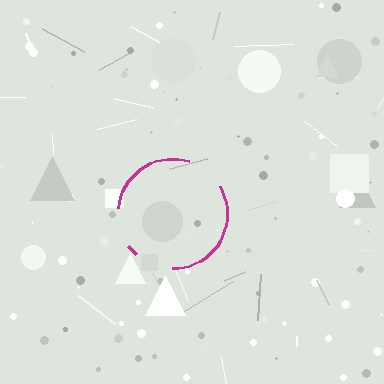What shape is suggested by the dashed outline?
The dashed outline suggests a circle.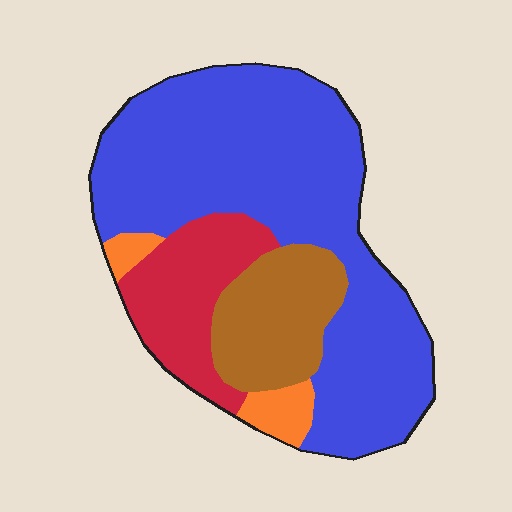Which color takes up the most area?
Blue, at roughly 60%.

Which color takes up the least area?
Orange, at roughly 5%.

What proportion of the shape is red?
Red takes up less than a sixth of the shape.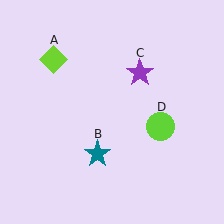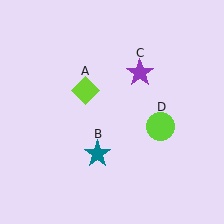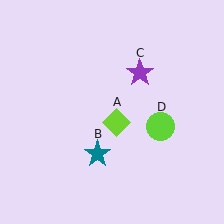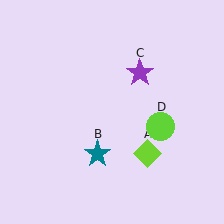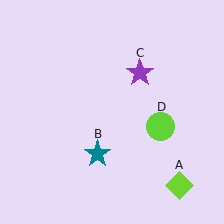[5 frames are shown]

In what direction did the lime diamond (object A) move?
The lime diamond (object A) moved down and to the right.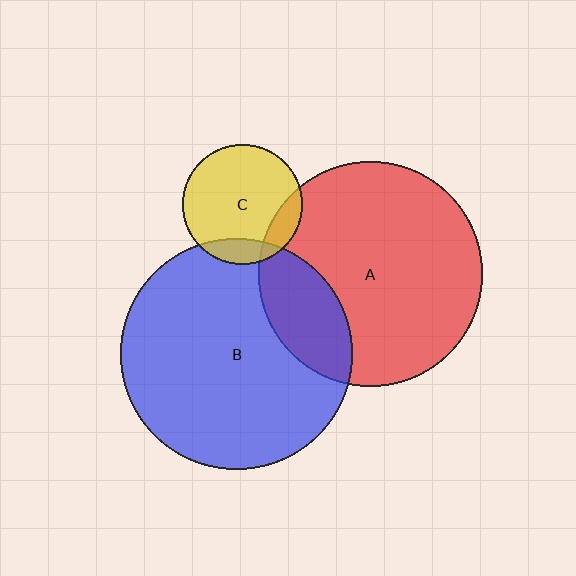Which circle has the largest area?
Circle B (blue).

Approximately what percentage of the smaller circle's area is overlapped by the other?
Approximately 20%.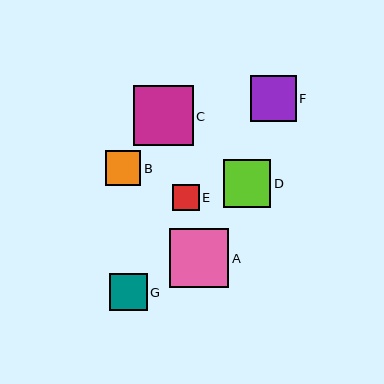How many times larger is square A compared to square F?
Square A is approximately 1.3 times the size of square F.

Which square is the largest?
Square C is the largest with a size of approximately 60 pixels.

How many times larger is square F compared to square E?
Square F is approximately 1.7 times the size of square E.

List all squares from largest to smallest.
From largest to smallest: C, A, D, F, G, B, E.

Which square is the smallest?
Square E is the smallest with a size of approximately 27 pixels.